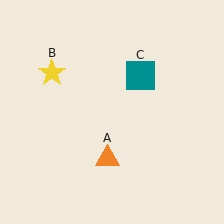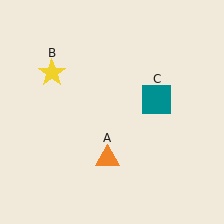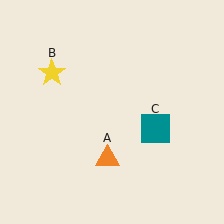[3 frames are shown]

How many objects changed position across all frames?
1 object changed position: teal square (object C).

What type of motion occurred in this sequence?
The teal square (object C) rotated clockwise around the center of the scene.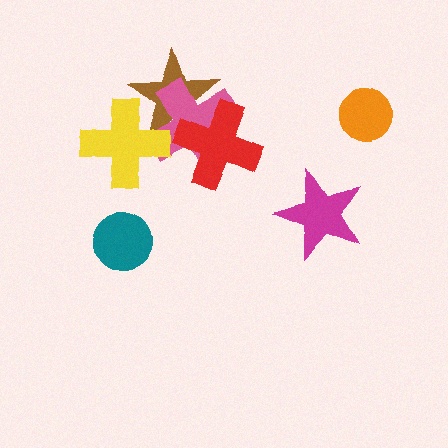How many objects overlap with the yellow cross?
2 objects overlap with the yellow cross.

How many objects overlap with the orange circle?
0 objects overlap with the orange circle.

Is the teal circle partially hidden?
No, no other shape covers it.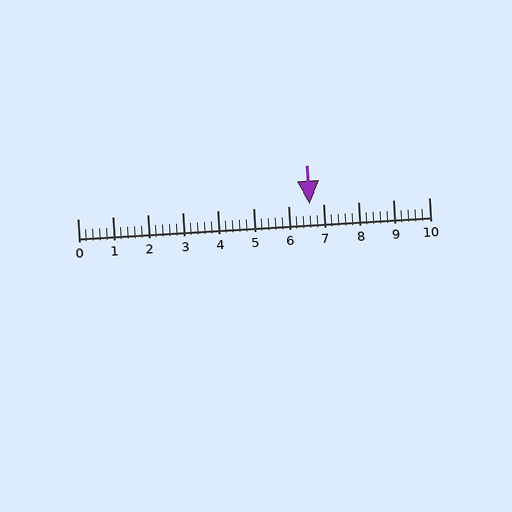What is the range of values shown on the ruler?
The ruler shows values from 0 to 10.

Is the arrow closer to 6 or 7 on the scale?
The arrow is closer to 7.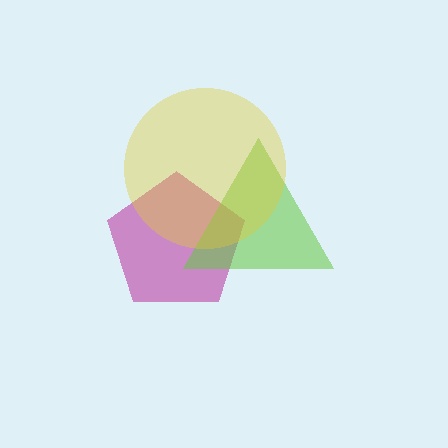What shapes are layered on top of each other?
The layered shapes are: a magenta pentagon, a lime triangle, a yellow circle.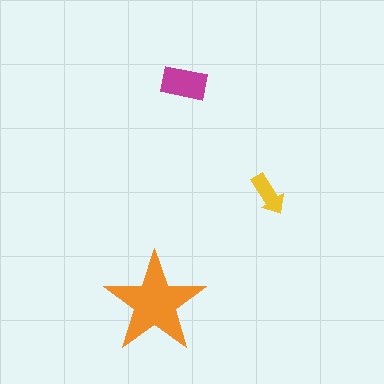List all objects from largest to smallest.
The orange star, the magenta rectangle, the yellow arrow.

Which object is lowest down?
The orange star is bottommost.